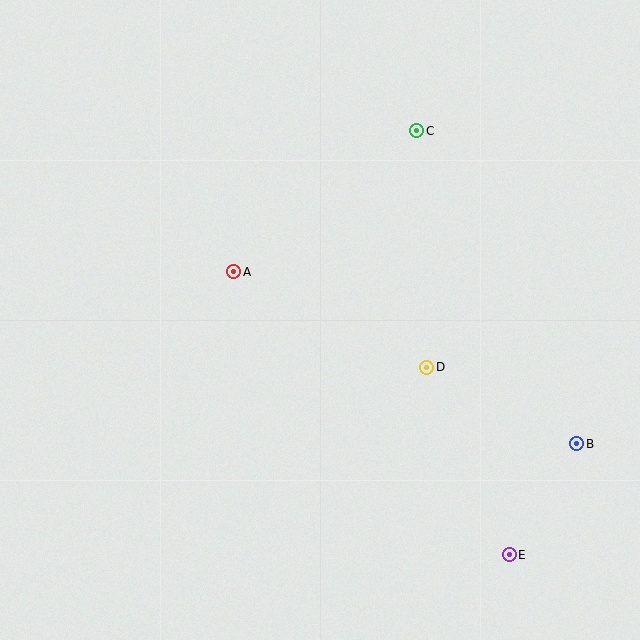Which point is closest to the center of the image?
Point A at (234, 272) is closest to the center.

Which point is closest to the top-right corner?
Point C is closest to the top-right corner.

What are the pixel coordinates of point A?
Point A is at (234, 272).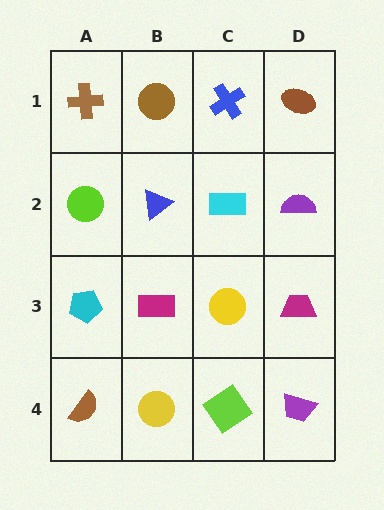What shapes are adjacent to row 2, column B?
A brown circle (row 1, column B), a magenta rectangle (row 3, column B), a lime circle (row 2, column A), a cyan rectangle (row 2, column C).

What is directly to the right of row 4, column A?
A yellow circle.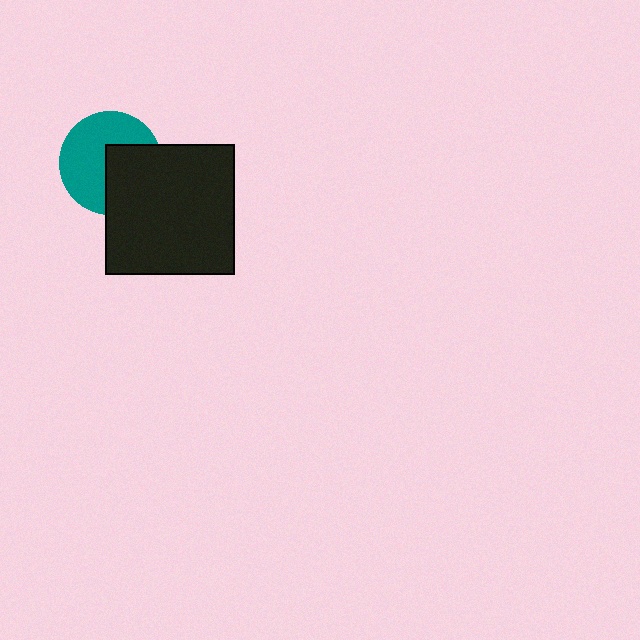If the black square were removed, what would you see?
You would see the complete teal circle.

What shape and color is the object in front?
The object in front is a black square.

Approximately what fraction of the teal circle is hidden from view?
Roughly 41% of the teal circle is hidden behind the black square.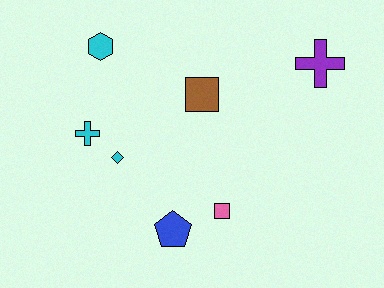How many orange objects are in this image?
There are no orange objects.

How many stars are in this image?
There are no stars.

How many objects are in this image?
There are 7 objects.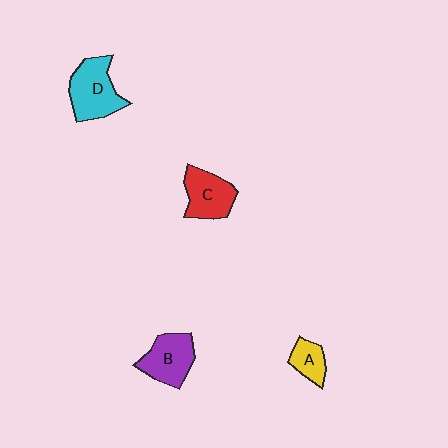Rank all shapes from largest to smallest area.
From largest to smallest: D (cyan), B (purple), C (red), A (yellow).